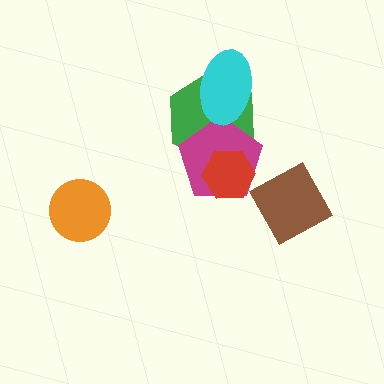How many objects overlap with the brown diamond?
0 objects overlap with the brown diamond.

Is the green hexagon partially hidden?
Yes, it is partially covered by another shape.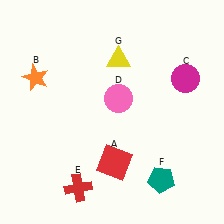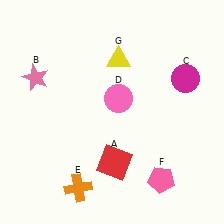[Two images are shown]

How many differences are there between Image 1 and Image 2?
There are 3 differences between the two images.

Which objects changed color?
B changed from orange to pink. E changed from red to orange. F changed from teal to pink.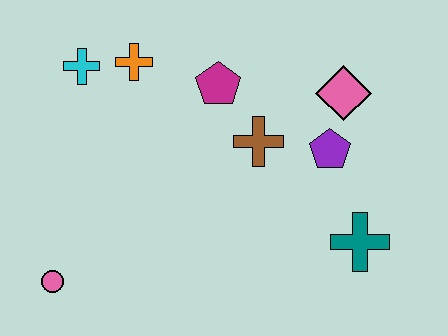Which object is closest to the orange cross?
The cyan cross is closest to the orange cross.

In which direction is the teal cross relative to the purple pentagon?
The teal cross is below the purple pentagon.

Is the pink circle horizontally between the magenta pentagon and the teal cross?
No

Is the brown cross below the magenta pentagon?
Yes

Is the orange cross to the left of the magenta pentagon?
Yes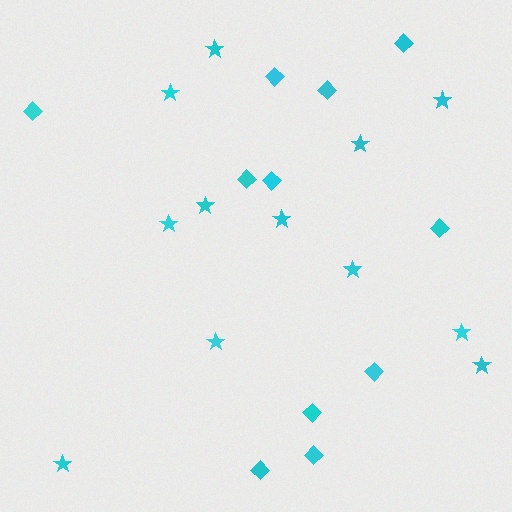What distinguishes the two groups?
There are 2 groups: one group of stars (12) and one group of diamonds (11).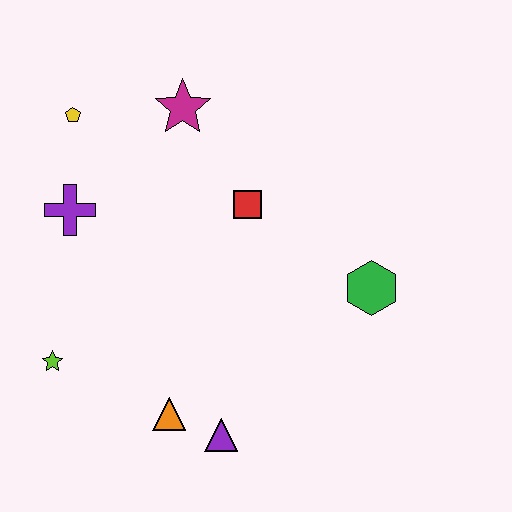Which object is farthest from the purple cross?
The green hexagon is farthest from the purple cross.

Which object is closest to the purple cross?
The yellow pentagon is closest to the purple cross.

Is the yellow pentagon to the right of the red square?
No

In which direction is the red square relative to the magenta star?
The red square is below the magenta star.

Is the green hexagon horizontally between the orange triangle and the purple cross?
No